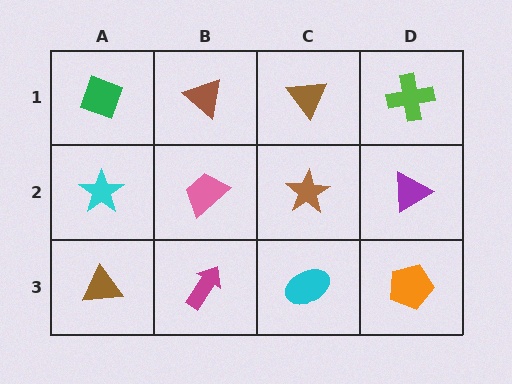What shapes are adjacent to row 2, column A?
A green diamond (row 1, column A), a brown triangle (row 3, column A), a pink trapezoid (row 2, column B).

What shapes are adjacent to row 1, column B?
A pink trapezoid (row 2, column B), a green diamond (row 1, column A), a brown triangle (row 1, column C).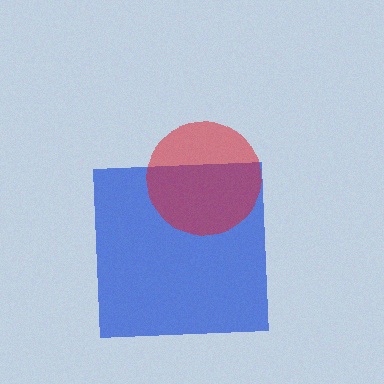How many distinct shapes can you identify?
There are 2 distinct shapes: a blue square, a red circle.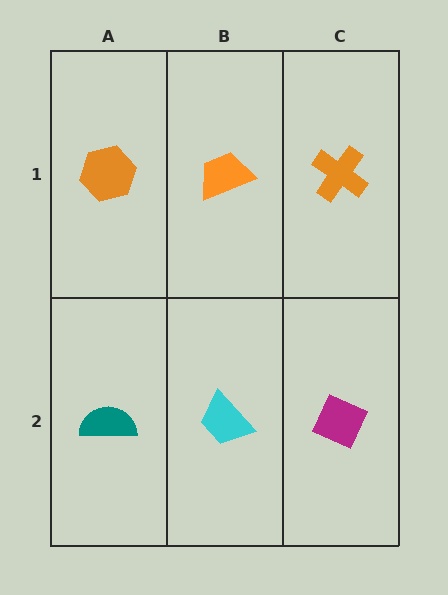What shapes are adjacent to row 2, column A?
An orange hexagon (row 1, column A), a cyan trapezoid (row 2, column B).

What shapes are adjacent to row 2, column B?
An orange trapezoid (row 1, column B), a teal semicircle (row 2, column A), a magenta diamond (row 2, column C).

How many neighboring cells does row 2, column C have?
2.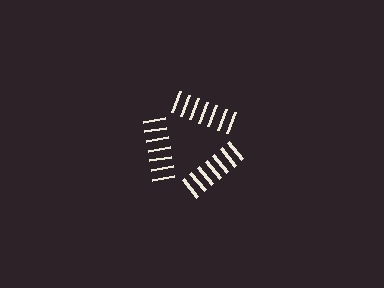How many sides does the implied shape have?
3 sides — the line-ends trace a triangle.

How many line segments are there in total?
21 — 7 along each of the 3 edges.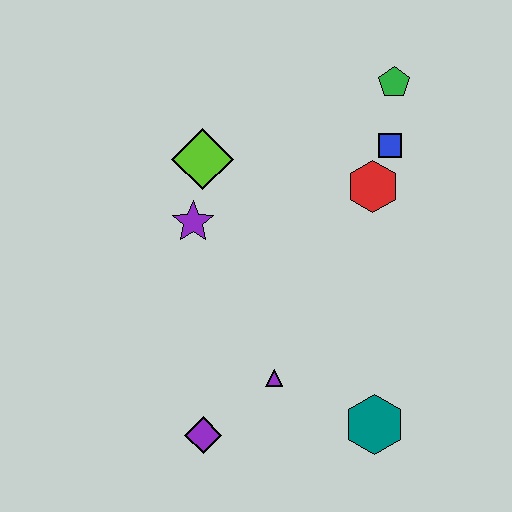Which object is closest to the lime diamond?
The purple star is closest to the lime diamond.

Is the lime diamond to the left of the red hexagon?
Yes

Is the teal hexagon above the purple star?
No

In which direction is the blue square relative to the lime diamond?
The blue square is to the right of the lime diamond.